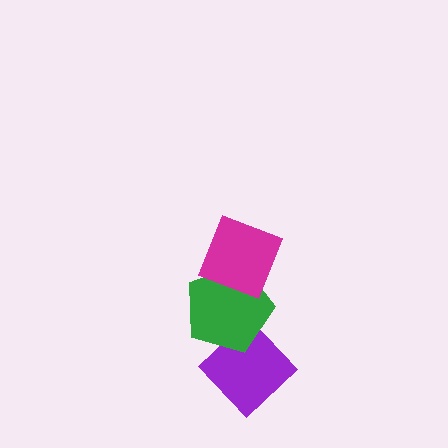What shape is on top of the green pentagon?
The magenta diamond is on top of the green pentagon.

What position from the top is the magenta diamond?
The magenta diamond is 1st from the top.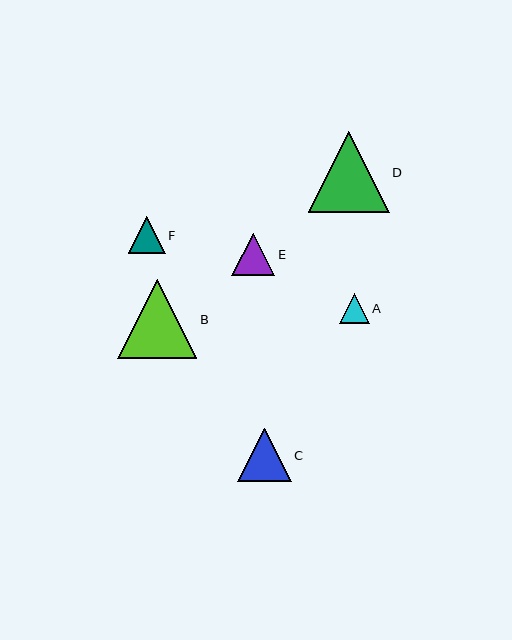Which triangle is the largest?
Triangle D is the largest with a size of approximately 81 pixels.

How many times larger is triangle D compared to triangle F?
Triangle D is approximately 2.2 times the size of triangle F.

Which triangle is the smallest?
Triangle A is the smallest with a size of approximately 30 pixels.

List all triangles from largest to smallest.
From largest to smallest: D, B, C, E, F, A.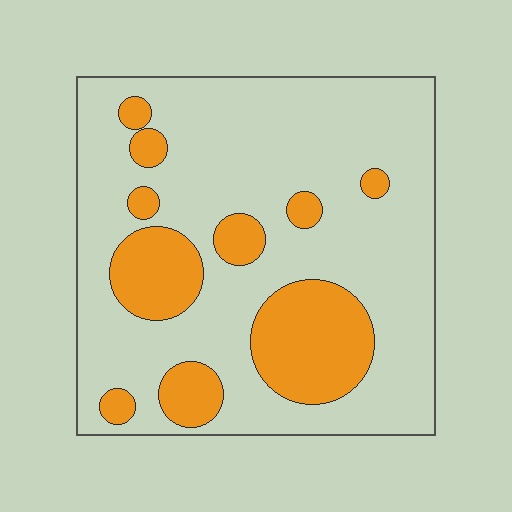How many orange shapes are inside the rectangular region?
10.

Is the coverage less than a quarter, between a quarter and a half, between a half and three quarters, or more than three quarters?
Less than a quarter.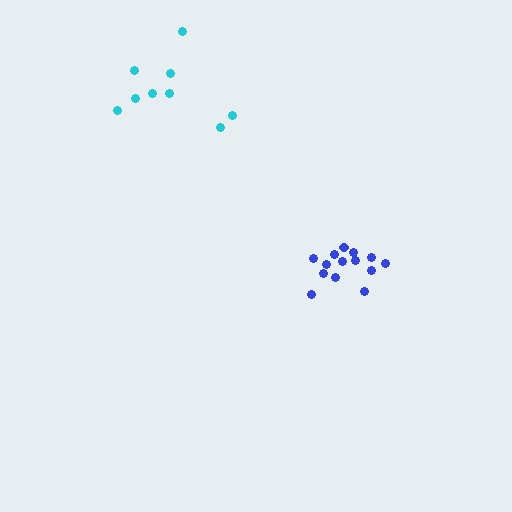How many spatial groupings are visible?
There are 2 spatial groupings.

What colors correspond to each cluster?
The clusters are colored: blue, cyan.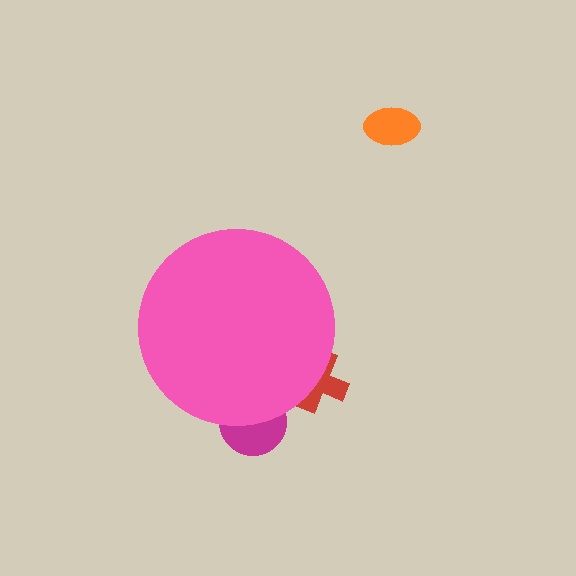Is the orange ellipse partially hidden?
No, the orange ellipse is fully visible.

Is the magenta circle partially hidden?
Yes, the magenta circle is partially hidden behind the pink circle.